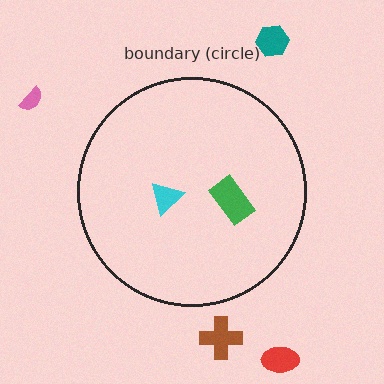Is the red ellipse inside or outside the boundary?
Outside.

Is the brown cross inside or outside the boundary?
Outside.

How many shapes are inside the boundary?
2 inside, 4 outside.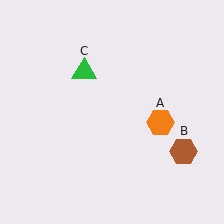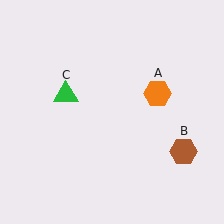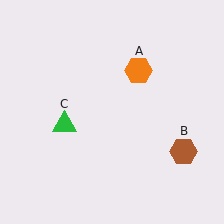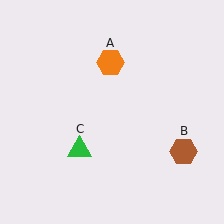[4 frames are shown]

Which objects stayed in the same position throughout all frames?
Brown hexagon (object B) remained stationary.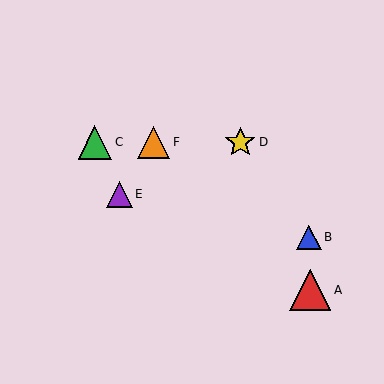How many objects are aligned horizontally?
3 objects (C, D, F) are aligned horizontally.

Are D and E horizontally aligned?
No, D is at y≈142 and E is at y≈194.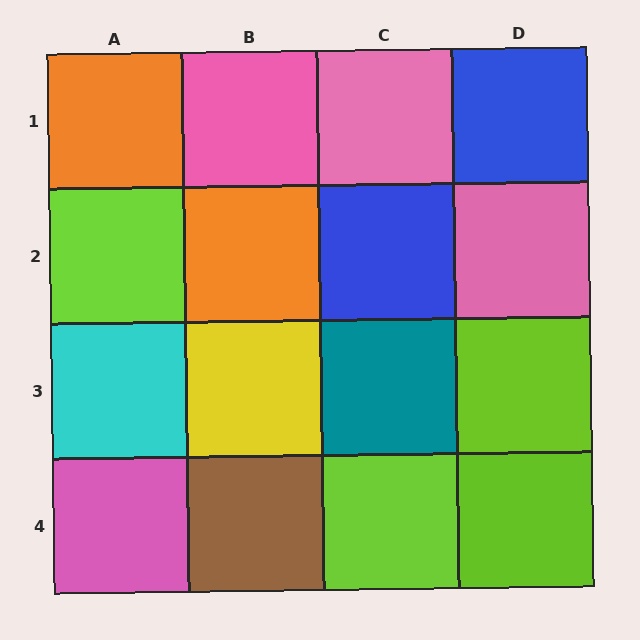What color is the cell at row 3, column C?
Teal.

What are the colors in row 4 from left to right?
Pink, brown, lime, lime.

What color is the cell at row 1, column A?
Orange.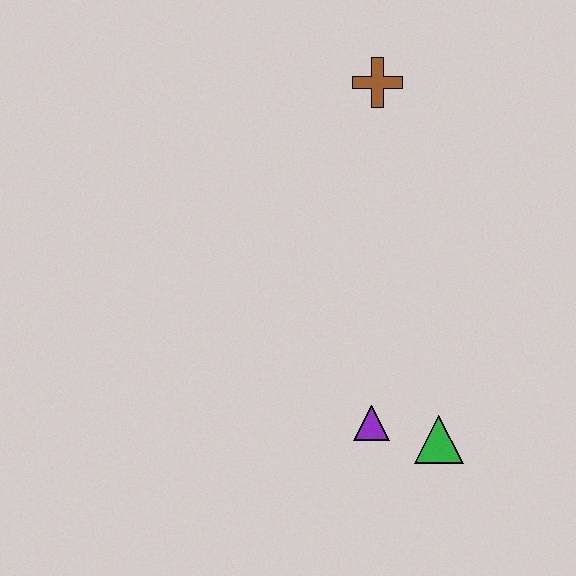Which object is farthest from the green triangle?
The brown cross is farthest from the green triangle.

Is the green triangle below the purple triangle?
Yes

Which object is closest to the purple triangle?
The green triangle is closest to the purple triangle.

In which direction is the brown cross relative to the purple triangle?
The brown cross is above the purple triangle.